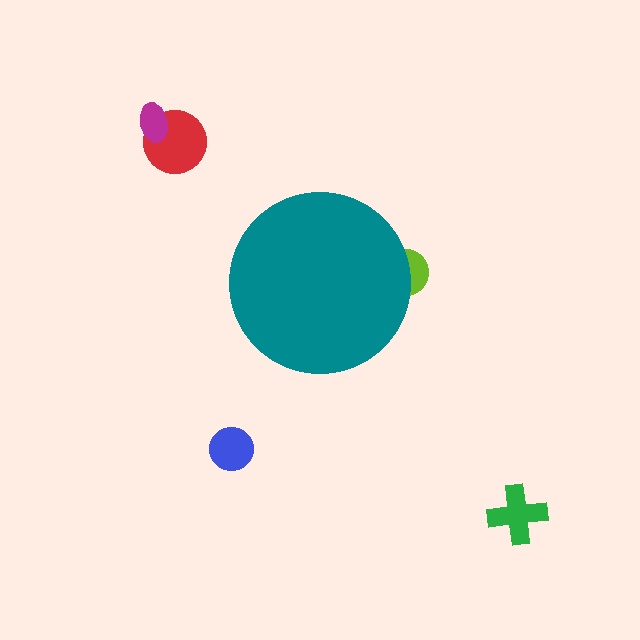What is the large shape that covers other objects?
A teal circle.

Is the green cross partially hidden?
No, the green cross is fully visible.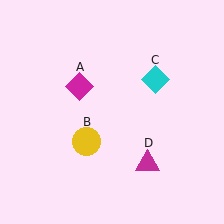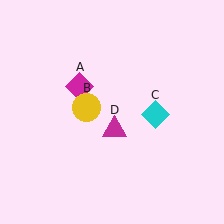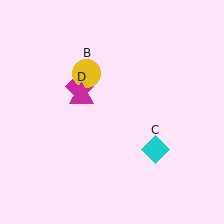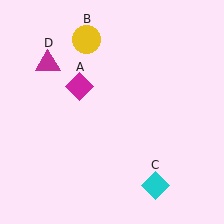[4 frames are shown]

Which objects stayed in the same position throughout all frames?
Magenta diamond (object A) remained stationary.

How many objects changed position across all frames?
3 objects changed position: yellow circle (object B), cyan diamond (object C), magenta triangle (object D).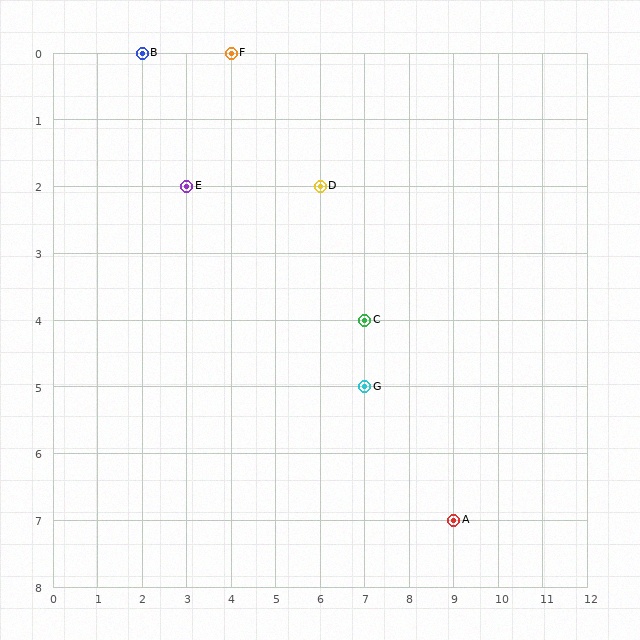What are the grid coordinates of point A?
Point A is at grid coordinates (9, 7).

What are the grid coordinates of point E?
Point E is at grid coordinates (3, 2).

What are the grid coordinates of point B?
Point B is at grid coordinates (2, 0).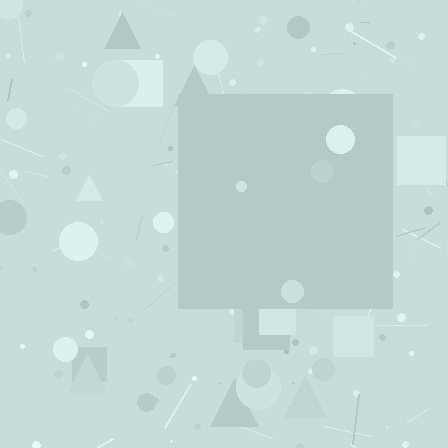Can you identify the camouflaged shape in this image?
The camouflaged shape is a square.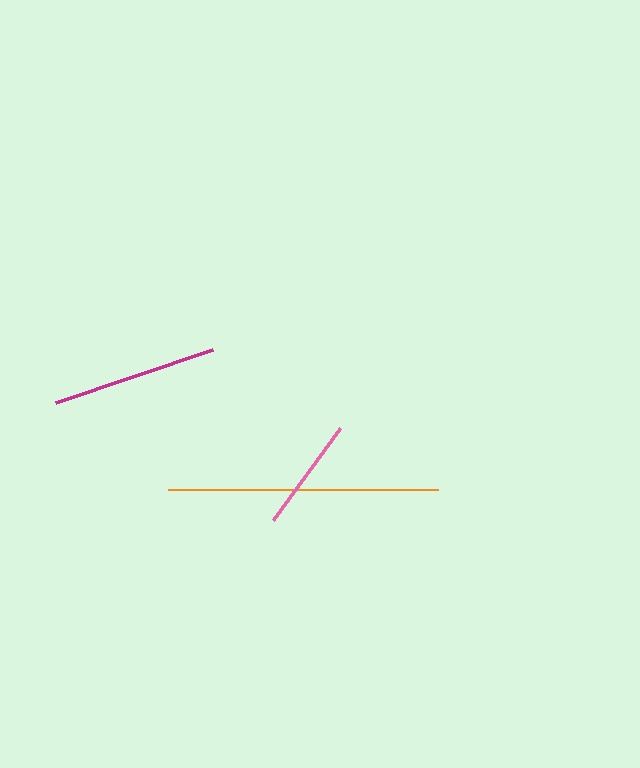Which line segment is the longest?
The orange line is the longest at approximately 270 pixels.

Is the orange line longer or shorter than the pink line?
The orange line is longer than the pink line.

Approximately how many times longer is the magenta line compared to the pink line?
The magenta line is approximately 1.5 times the length of the pink line.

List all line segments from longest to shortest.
From longest to shortest: orange, magenta, pink.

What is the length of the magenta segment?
The magenta segment is approximately 166 pixels long.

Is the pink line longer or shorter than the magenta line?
The magenta line is longer than the pink line.